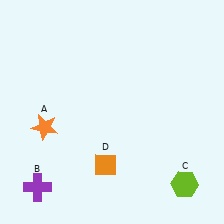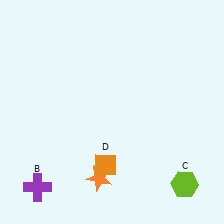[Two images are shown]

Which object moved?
The orange star (A) moved right.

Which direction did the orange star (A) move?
The orange star (A) moved right.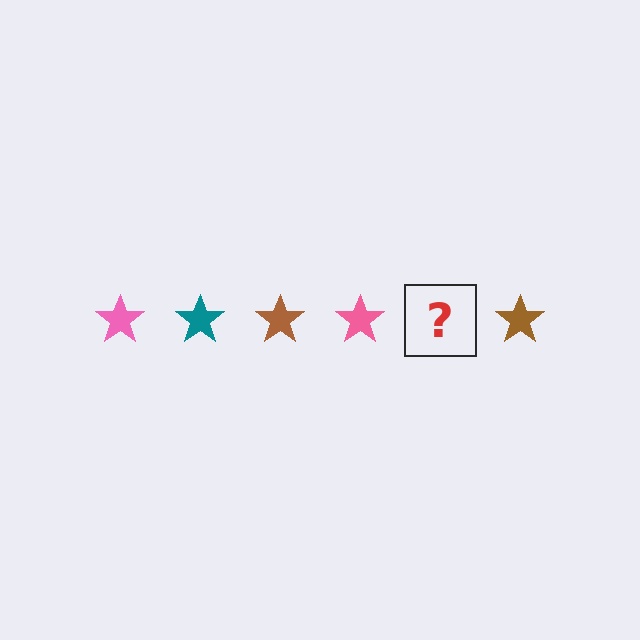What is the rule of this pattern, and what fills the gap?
The rule is that the pattern cycles through pink, teal, brown stars. The gap should be filled with a teal star.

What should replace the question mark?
The question mark should be replaced with a teal star.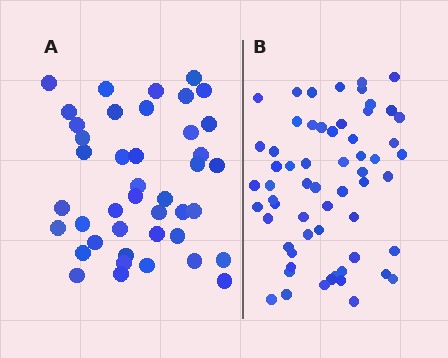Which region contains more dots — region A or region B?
Region B (the right region) has more dots.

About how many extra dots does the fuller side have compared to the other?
Region B has approximately 20 more dots than region A.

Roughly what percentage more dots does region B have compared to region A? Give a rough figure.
About 45% more.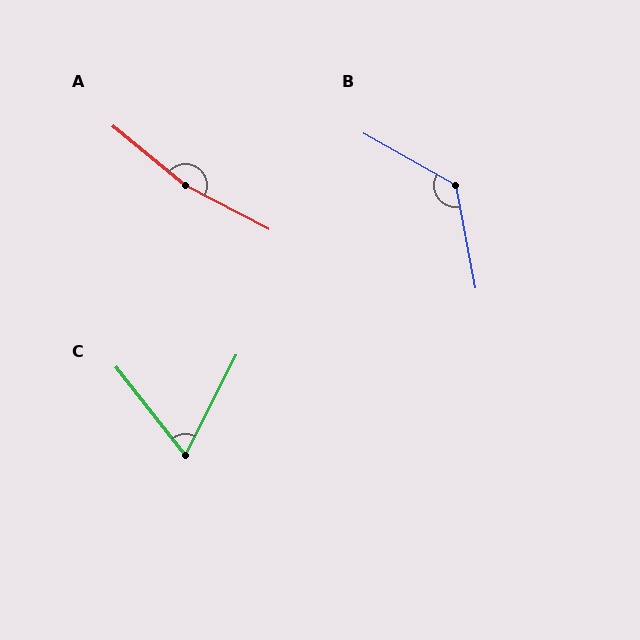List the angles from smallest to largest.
C (65°), B (130°), A (168°).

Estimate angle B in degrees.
Approximately 130 degrees.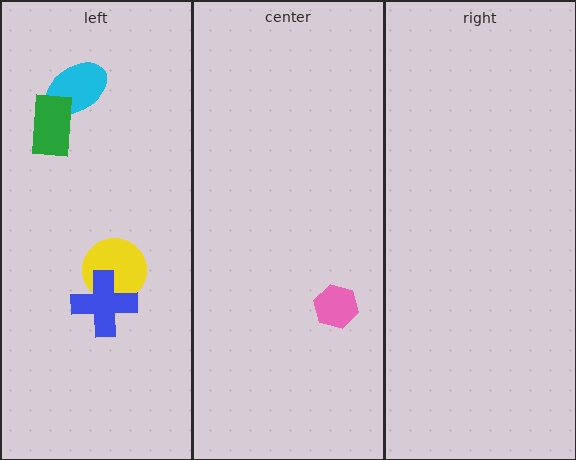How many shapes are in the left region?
4.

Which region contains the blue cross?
The left region.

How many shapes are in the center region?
1.